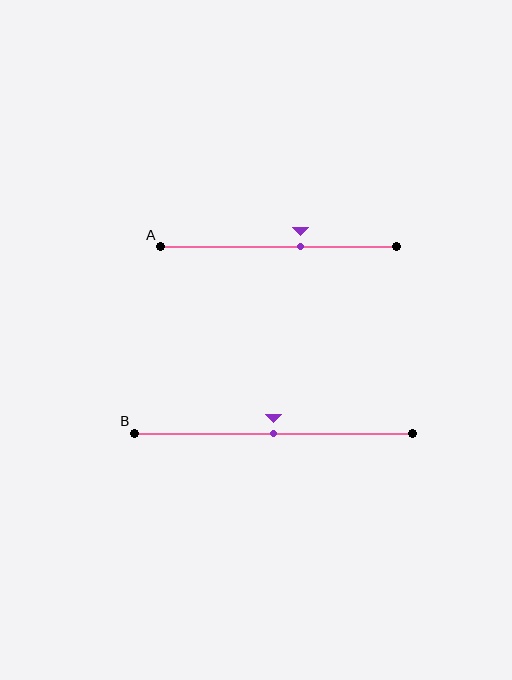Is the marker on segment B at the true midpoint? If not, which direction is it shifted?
Yes, the marker on segment B is at the true midpoint.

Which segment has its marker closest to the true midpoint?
Segment B has its marker closest to the true midpoint.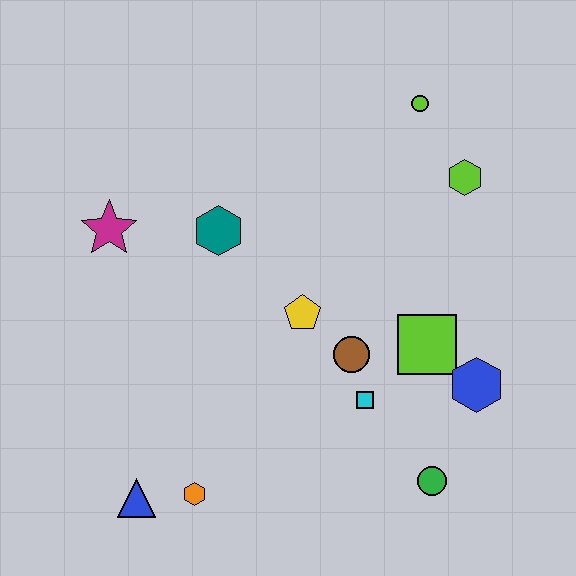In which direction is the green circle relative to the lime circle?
The green circle is below the lime circle.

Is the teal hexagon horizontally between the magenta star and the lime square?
Yes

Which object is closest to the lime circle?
The lime hexagon is closest to the lime circle.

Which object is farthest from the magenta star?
The green circle is farthest from the magenta star.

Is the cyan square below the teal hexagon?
Yes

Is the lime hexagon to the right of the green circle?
Yes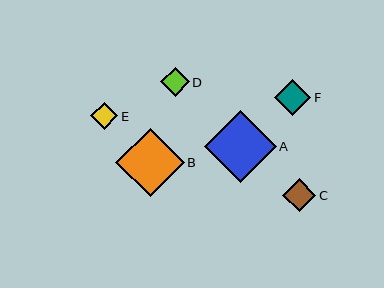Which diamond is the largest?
Diamond A is the largest with a size of approximately 71 pixels.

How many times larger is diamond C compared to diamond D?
Diamond C is approximately 1.1 times the size of diamond D.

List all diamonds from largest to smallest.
From largest to smallest: A, B, F, C, D, E.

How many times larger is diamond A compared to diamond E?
Diamond A is approximately 2.6 times the size of diamond E.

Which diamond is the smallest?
Diamond E is the smallest with a size of approximately 27 pixels.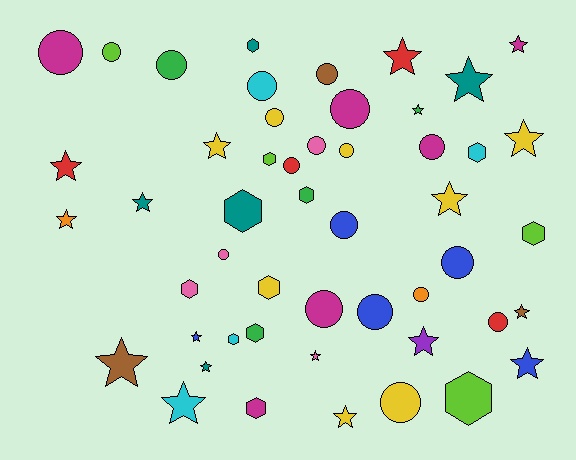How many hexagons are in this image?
There are 12 hexagons.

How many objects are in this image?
There are 50 objects.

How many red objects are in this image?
There are 4 red objects.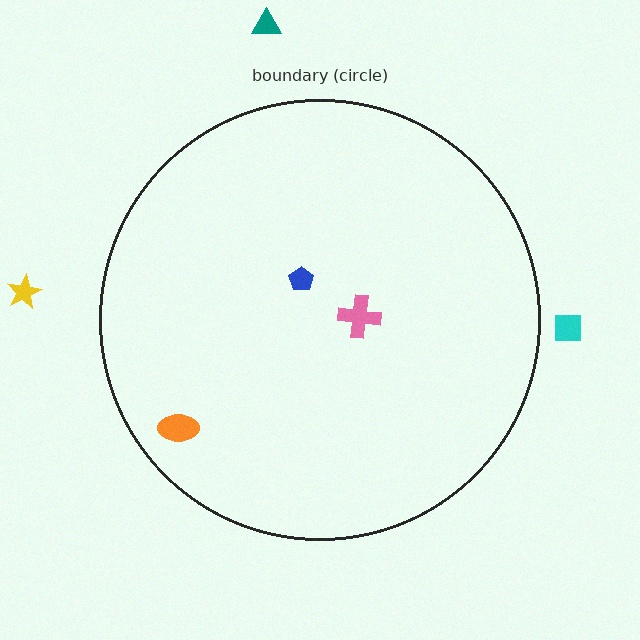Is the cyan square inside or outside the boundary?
Outside.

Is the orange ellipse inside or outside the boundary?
Inside.